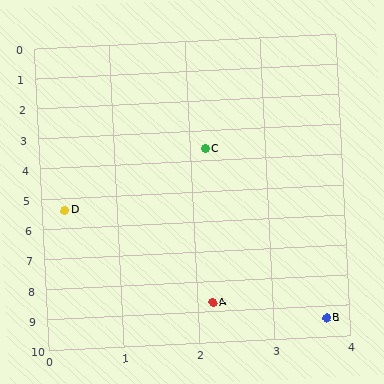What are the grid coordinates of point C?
Point C is at approximately (2.2, 3.6).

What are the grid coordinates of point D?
Point D is at approximately (0.3, 5.4).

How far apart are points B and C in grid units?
Points B and C are about 6.0 grid units apart.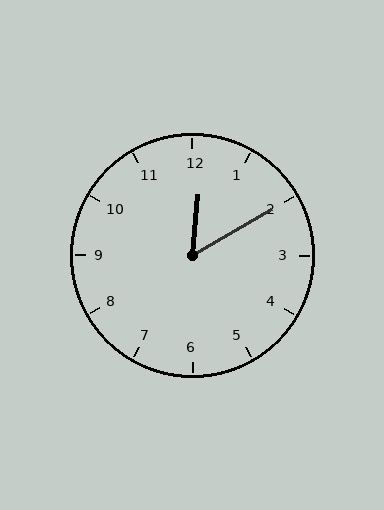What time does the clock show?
12:10.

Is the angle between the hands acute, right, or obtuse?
It is acute.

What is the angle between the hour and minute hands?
Approximately 55 degrees.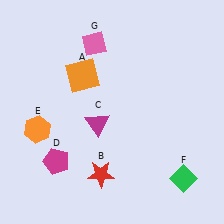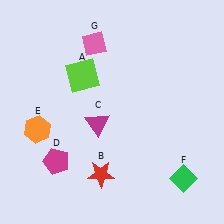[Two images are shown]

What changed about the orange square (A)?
In Image 1, A is orange. In Image 2, it changed to lime.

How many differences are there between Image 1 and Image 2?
There is 1 difference between the two images.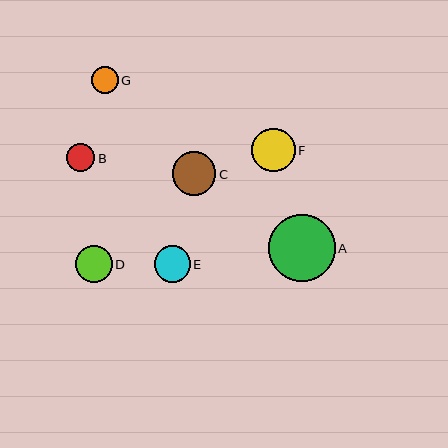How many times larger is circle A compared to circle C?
Circle A is approximately 1.5 times the size of circle C.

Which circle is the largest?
Circle A is the largest with a size of approximately 67 pixels.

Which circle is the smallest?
Circle G is the smallest with a size of approximately 27 pixels.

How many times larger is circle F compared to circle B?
Circle F is approximately 1.6 times the size of circle B.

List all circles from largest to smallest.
From largest to smallest: A, C, F, D, E, B, G.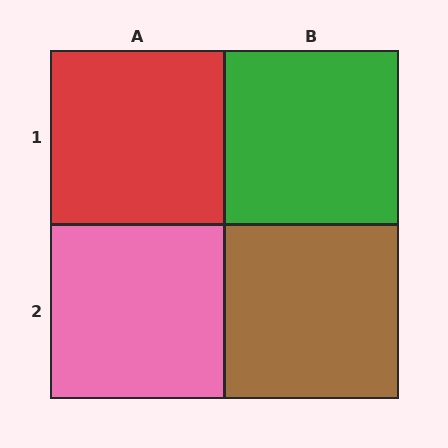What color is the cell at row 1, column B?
Green.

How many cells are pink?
1 cell is pink.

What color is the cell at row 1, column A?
Red.